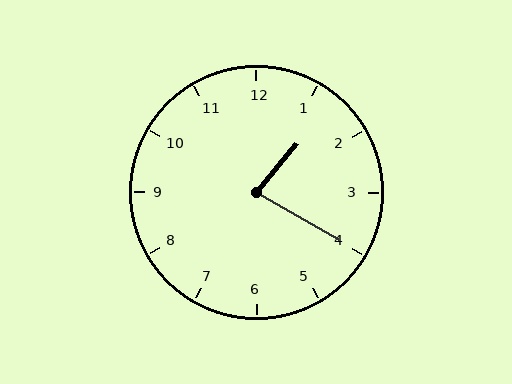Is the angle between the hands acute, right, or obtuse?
It is acute.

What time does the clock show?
1:20.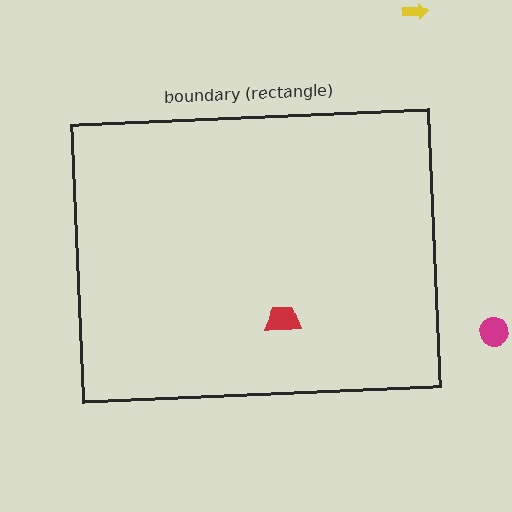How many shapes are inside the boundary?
1 inside, 2 outside.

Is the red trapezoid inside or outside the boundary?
Inside.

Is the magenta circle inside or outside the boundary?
Outside.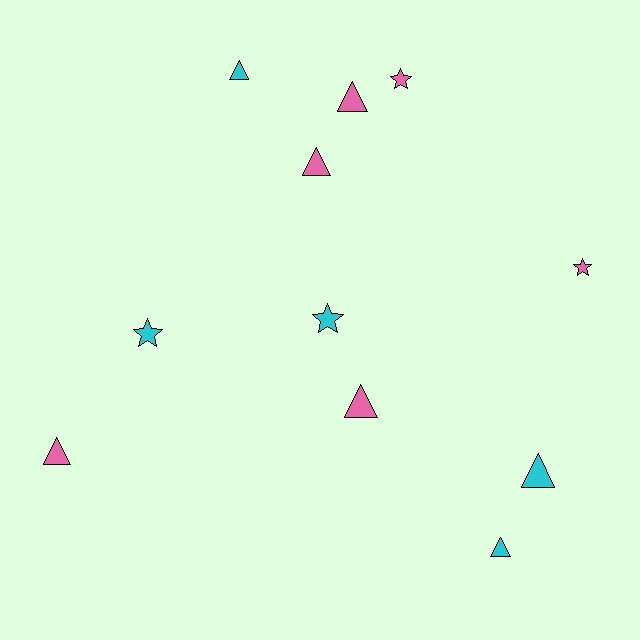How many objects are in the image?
There are 11 objects.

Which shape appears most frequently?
Triangle, with 7 objects.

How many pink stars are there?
There are 2 pink stars.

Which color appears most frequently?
Pink, with 6 objects.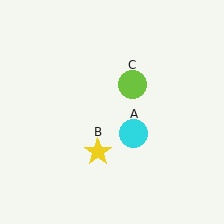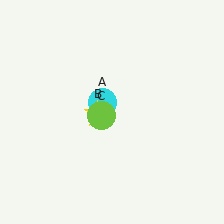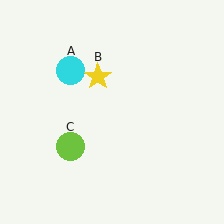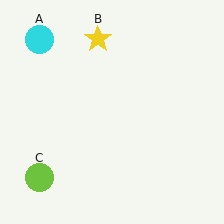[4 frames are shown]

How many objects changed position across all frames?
3 objects changed position: cyan circle (object A), yellow star (object B), lime circle (object C).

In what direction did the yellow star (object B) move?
The yellow star (object B) moved up.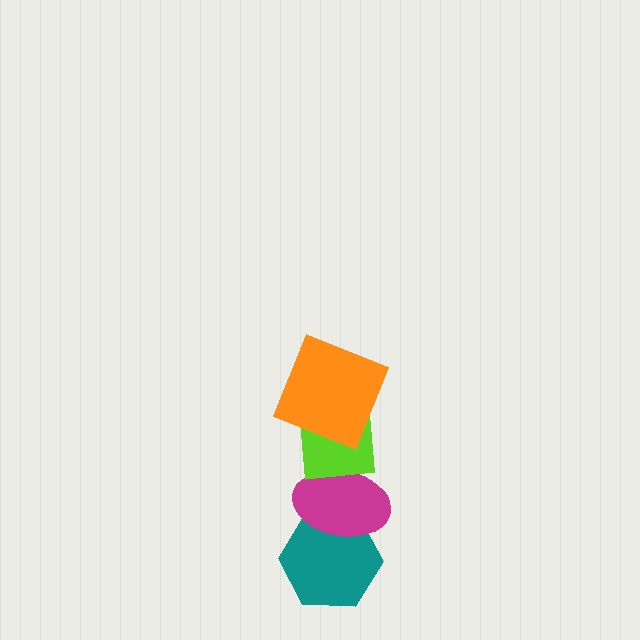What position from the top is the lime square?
The lime square is 2nd from the top.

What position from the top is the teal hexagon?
The teal hexagon is 4th from the top.